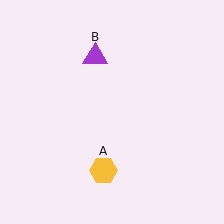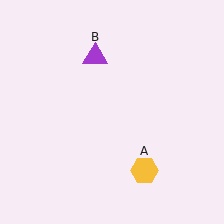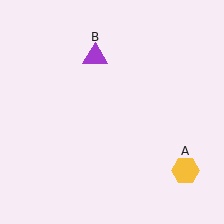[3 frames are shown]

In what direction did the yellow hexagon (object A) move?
The yellow hexagon (object A) moved right.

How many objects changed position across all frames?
1 object changed position: yellow hexagon (object A).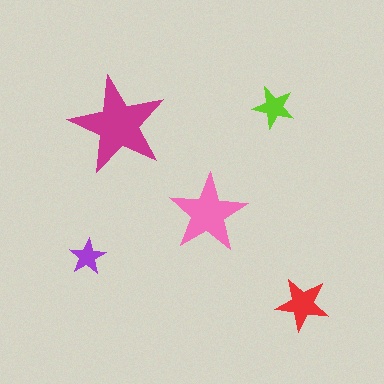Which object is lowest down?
The red star is bottommost.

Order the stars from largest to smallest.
the magenta one, the pink one, the red one, the lime one, the purple one.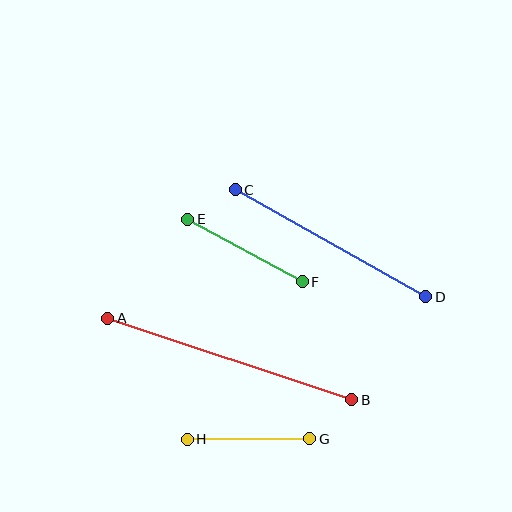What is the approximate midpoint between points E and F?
The midpoint is at approximately (245, 250) pixels.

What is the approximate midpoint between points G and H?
The midpoint is at approximately (249, 439) pixels.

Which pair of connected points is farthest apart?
Points A and B are farthest apart.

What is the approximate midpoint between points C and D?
The midpoint is at approximately (331, 243) pixels.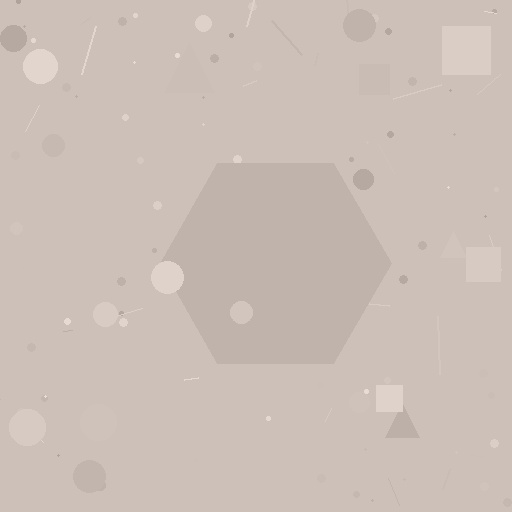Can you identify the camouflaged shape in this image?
The camouflaged shape is a hexagon.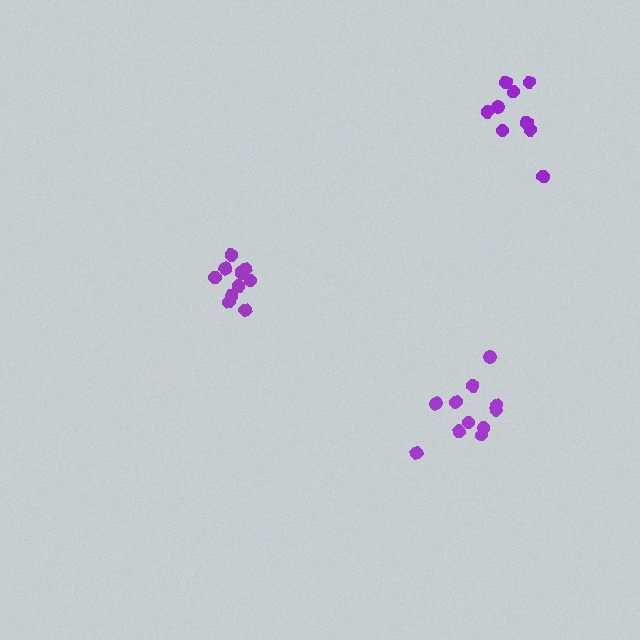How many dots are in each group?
Group 1: 11 dots, Group 2: 10 dots, Group 3: 10 dots (31 total).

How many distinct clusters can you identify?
There are 3 distinct clusters.